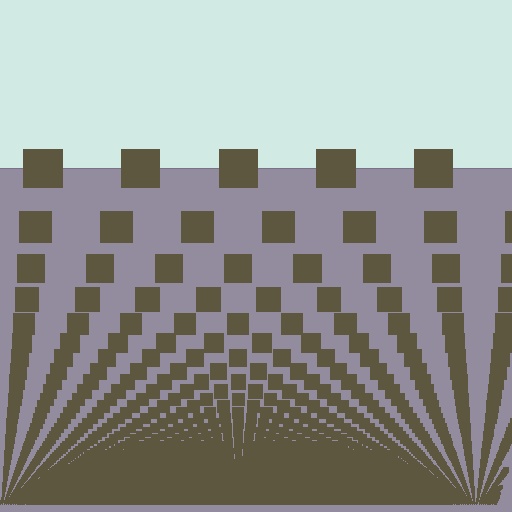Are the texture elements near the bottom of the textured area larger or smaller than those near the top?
Smaller. The gradient is inverted — elements near the bottom are smaller and denser.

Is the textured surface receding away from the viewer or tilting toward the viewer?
The surface appears to tilt toward the viewer. Texture elements get larger and sparser toward the top.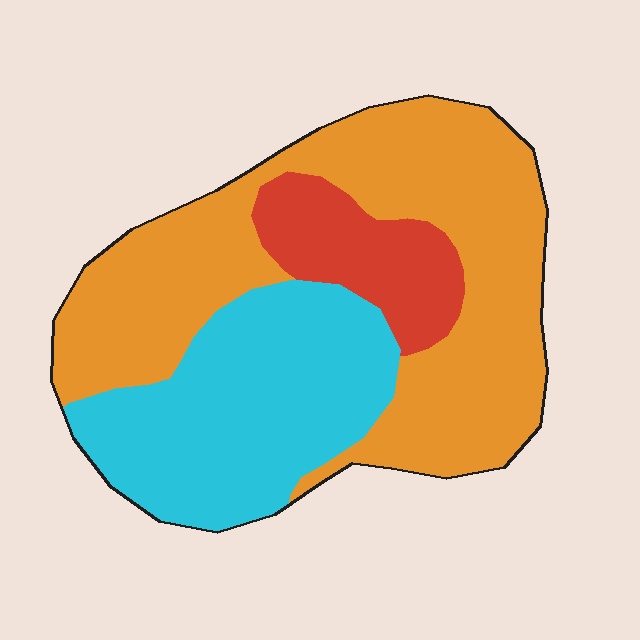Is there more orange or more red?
Orange.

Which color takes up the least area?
Red, at roughly 15%.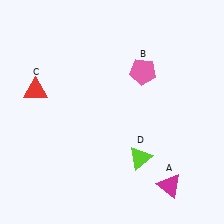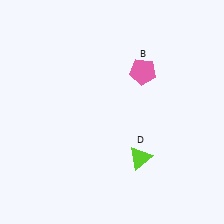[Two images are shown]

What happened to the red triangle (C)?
The red triangle (C) was removed in Image 2. It was in the top-left area of Image 1.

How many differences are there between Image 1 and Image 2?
There are 2 differences between the two images.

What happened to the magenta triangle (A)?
The magenta triangle (A) was removed in Image 2. It was in the bottom-right area of Image 1.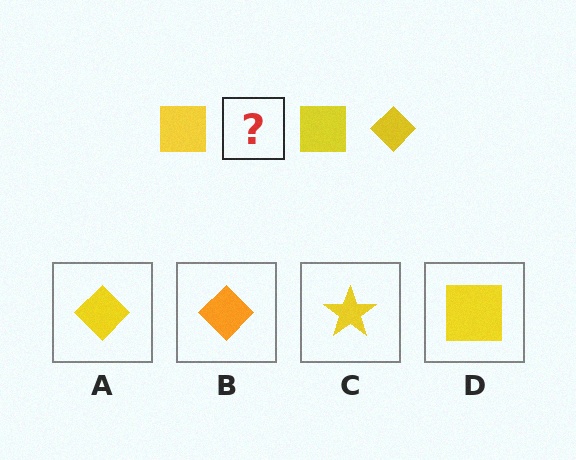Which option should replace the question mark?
Option A.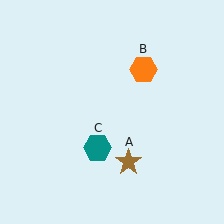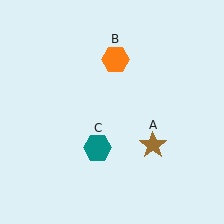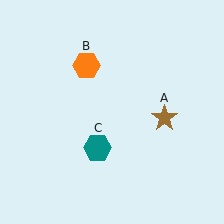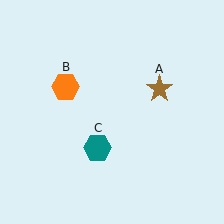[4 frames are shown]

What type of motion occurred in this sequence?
The brown star (object A), orange hexagon (object B) rotated counterclockwise around the center of the scene.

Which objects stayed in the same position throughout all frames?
Teal hexagon (object C) remained stationary.